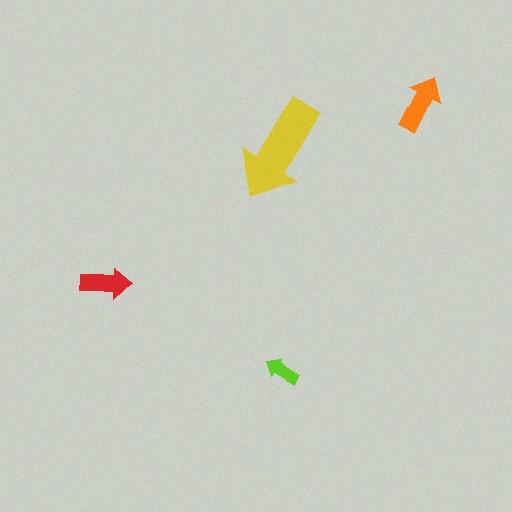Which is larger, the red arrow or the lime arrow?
The red one.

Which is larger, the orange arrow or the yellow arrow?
The yellow one.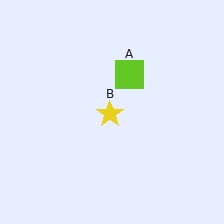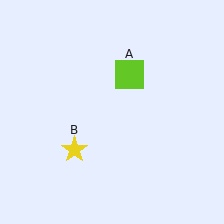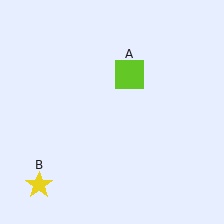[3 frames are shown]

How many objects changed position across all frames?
1 object changed position: yellow star (object B).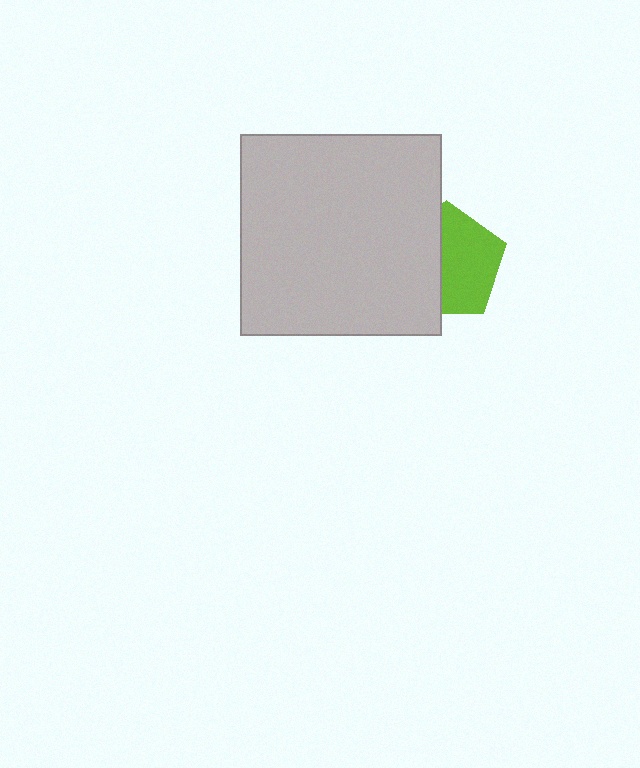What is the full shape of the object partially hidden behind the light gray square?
The partially hidden object is a lime pentagon.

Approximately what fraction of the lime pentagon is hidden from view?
Roughly 44% of the lime pentagon is hidden behind the light gray square.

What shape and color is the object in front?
The object in front is a light gray square.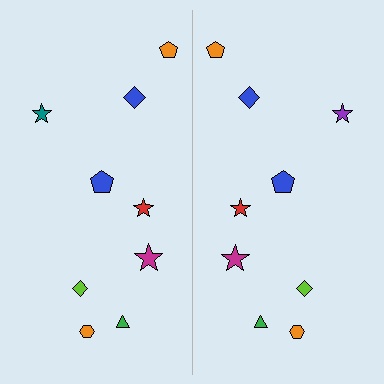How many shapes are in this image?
There are 18 shapes in this image.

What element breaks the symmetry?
The purple star on the right side breaks the symmetry — its mirror counterpart is teal.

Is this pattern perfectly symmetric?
No, the pattern is not perfectly symmetric. The purple star on the right side breaks the symmetry — its mirror counterpart is teal.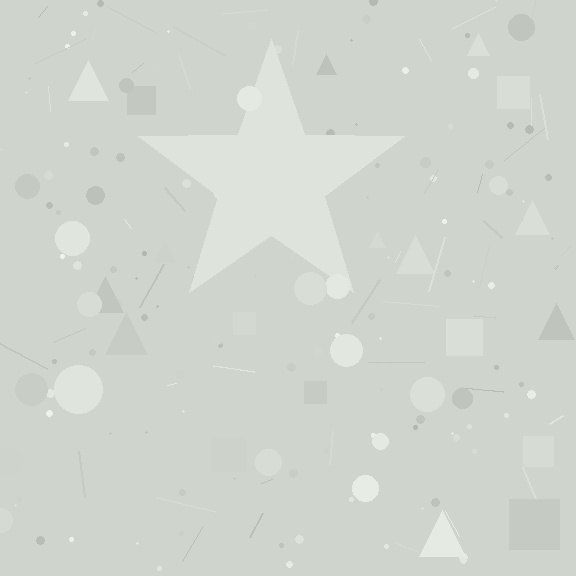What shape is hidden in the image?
A star is hidden in the image.